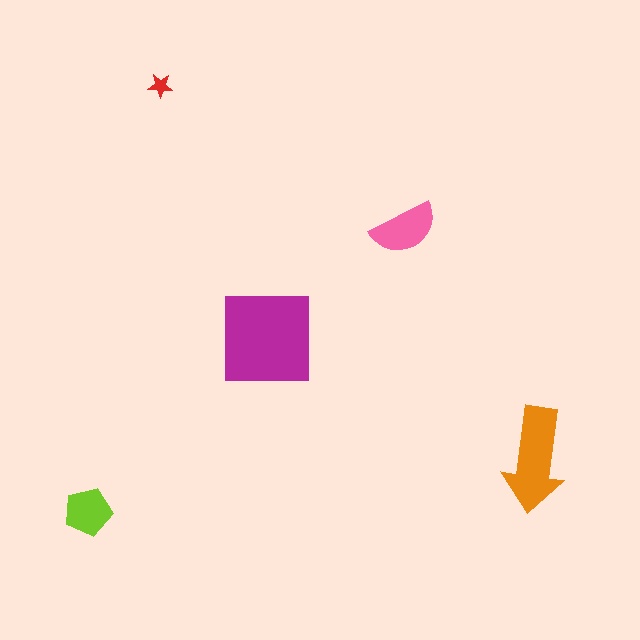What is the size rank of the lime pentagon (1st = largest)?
4th.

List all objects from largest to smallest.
The magenta square, the orange arrow, the pink semicircle, the lime pentagon, the red star.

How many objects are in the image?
There are 5 objects in the image.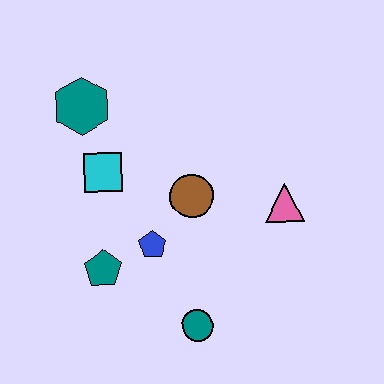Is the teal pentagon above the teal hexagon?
No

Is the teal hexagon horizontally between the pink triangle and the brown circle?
No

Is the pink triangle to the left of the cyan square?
No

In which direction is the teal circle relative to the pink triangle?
The teal circle is below the pink triangle.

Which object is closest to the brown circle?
The blue pentagon is closest to the brown circle.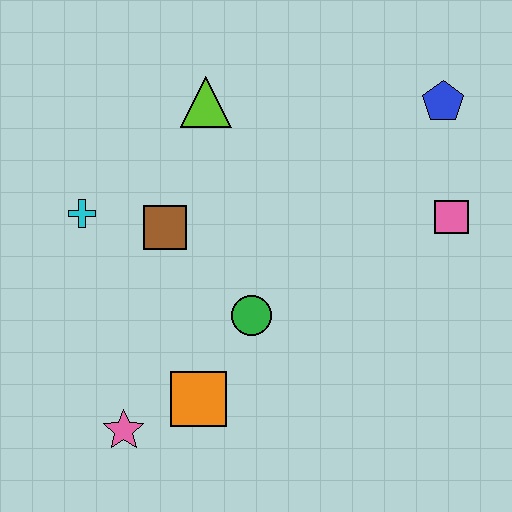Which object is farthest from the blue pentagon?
The pink star is farthest from the blue pentagon.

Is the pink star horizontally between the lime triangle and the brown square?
No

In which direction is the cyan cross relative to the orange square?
The cyan cross is above the orange square.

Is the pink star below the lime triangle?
Yes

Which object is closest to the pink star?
The orange square is closest to the pink star.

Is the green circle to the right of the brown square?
Yes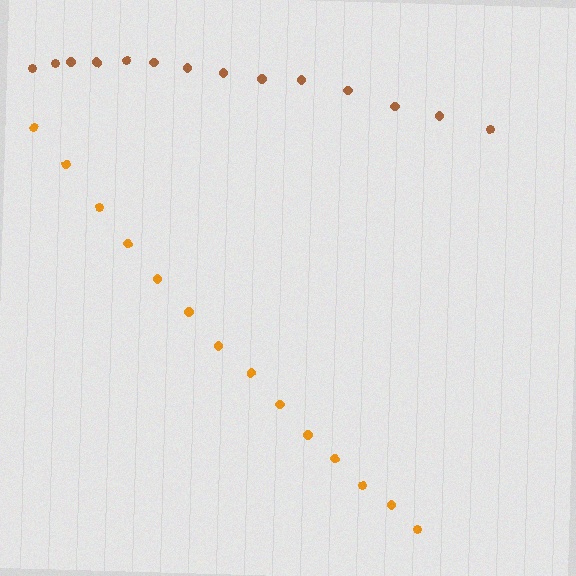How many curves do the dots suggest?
There are 2 distinct paths.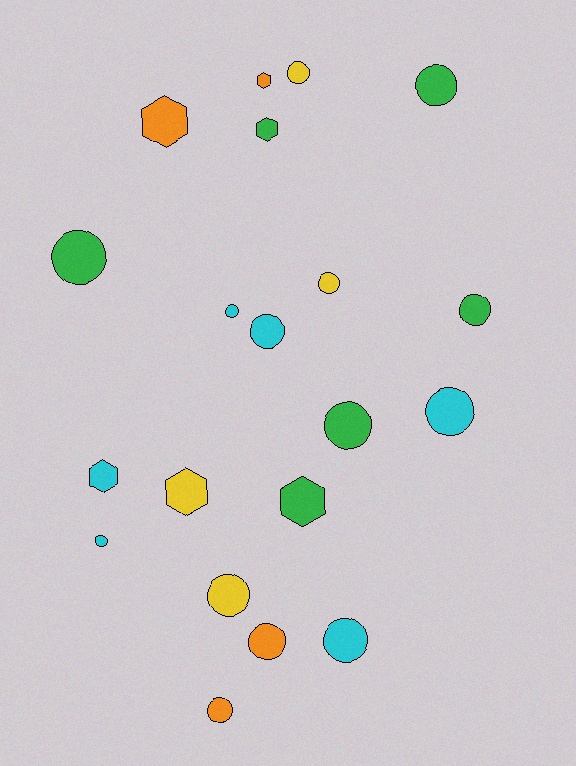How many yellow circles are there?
There are 3 yellow circles.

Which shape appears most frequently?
Circle, with 14 objects.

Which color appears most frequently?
Cyan, with 6 objects.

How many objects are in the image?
There are 20 objects.